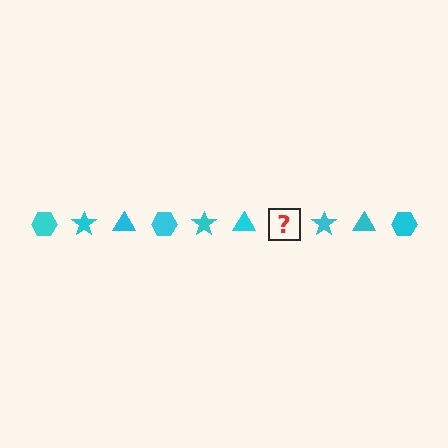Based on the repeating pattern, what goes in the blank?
The blank should be a cyan hexagon.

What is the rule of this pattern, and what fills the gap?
The rule is that the pattern cycles through hexagon, star, triangle shapes in cyan. The gap should be filled with a cyan hexagon.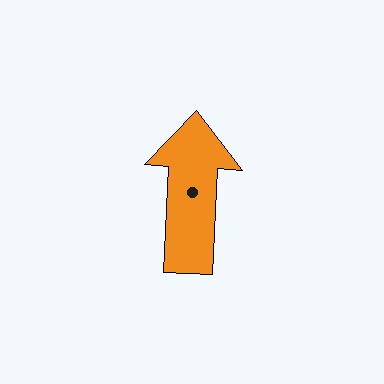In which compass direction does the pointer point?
North.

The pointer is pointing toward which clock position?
Roughly 12 o'clock.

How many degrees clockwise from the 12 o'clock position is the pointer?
Approximately 3 degrees.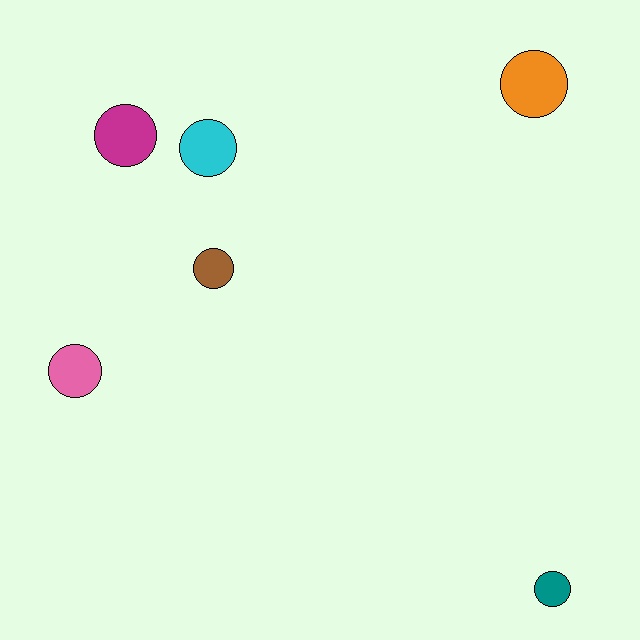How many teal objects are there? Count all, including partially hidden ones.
There is 1 teal object.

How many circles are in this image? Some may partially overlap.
There are 6 circles.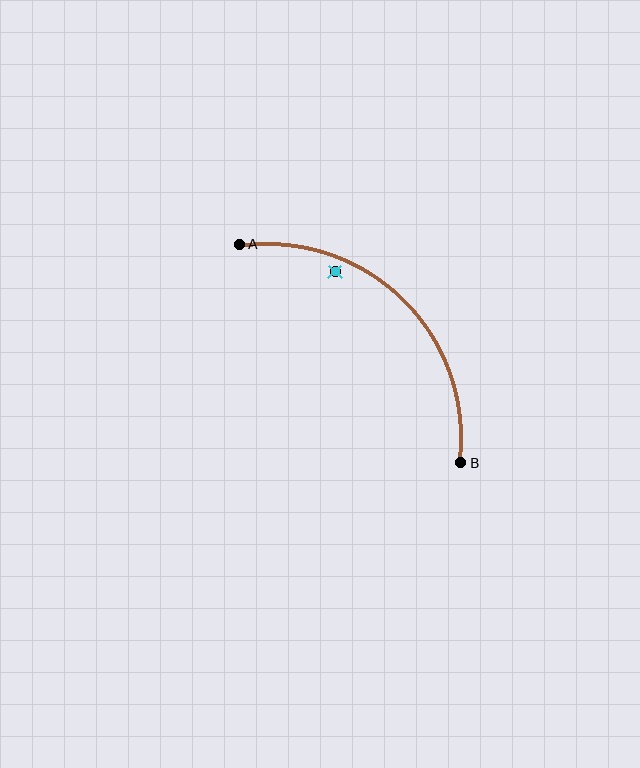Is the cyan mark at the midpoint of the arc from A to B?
No — the cyan mark does not lie on the arc at all. It sits slightly inside the curve.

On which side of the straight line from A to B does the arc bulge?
The arc bulges above and to the right of the straight line connecting A and B.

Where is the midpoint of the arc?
The arc midpoint is the point on the curve farthest from the straight line joining A and B. It sits above and to the right of that line.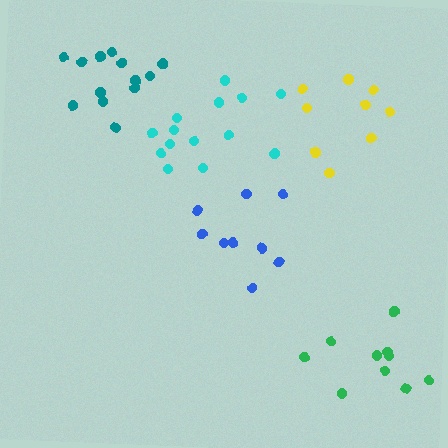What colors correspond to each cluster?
The clusters are colored: green, yellow, blue, cyan, teal.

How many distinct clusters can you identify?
There are 5 distinct clusters.